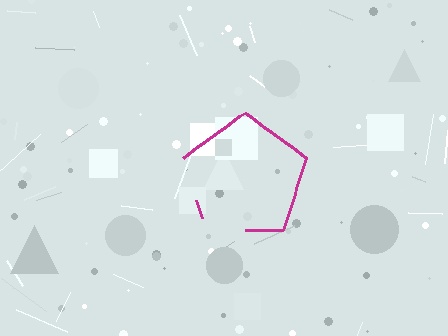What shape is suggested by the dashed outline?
The dashed outline suggests a pentagon.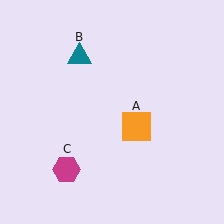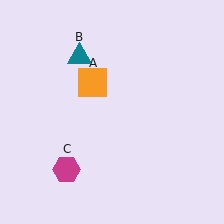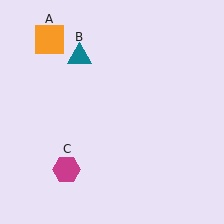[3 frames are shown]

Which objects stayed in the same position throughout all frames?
Teal triangle (object B) and magenta hexagon (object C) remained stationary.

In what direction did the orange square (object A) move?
The orange square (object A) moved up and to the left.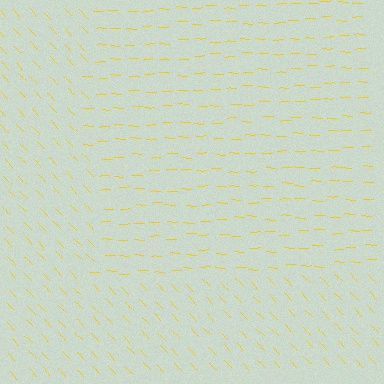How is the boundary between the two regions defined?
The boundary is defined purely by a change in line orientation (approximately 45 degrees difference). All lines are the same color and thickness.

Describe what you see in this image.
The image is filled with small yellow line segments. A rectangle region in the image has lines oriented differently from the surrounding lines, creating a visible texture boundary.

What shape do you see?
I see a rectangle.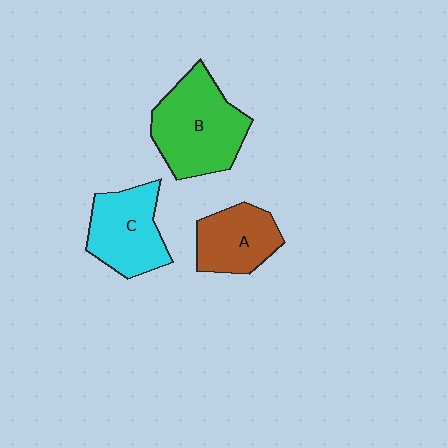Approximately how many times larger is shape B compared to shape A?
Approximately 1.6 times.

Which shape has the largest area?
Shape B (green).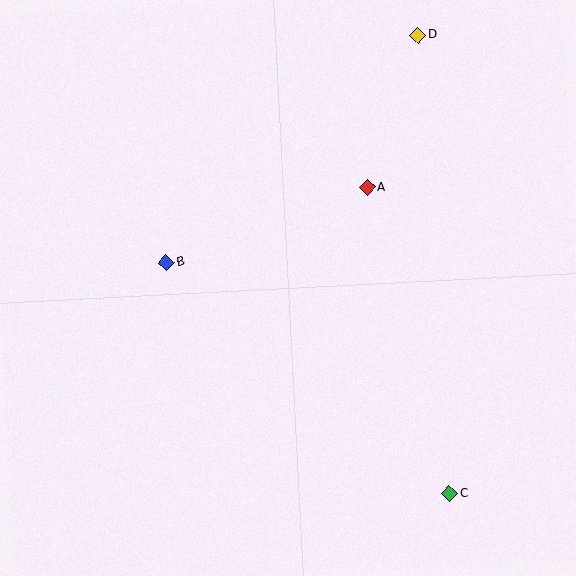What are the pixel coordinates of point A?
Point A is at (367, 187).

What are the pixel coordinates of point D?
Point D is at (418, 35).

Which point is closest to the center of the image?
Point B at (166, 262) is closest to the center.